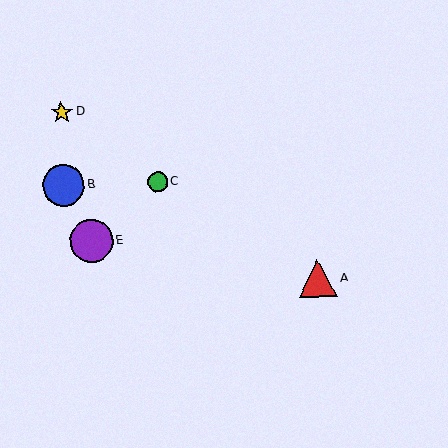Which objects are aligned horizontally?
Objects B, C are aligned horizontally.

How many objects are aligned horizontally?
2 objects (B, C) are aligned horizontally.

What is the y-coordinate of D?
Object D is at y≈112.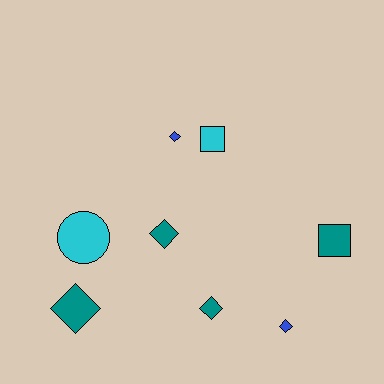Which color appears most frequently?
Teal, with 4 objects.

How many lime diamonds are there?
There are no lime diamonds.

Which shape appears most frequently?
Diamond, with 5 objects.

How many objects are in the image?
There are 8 objects.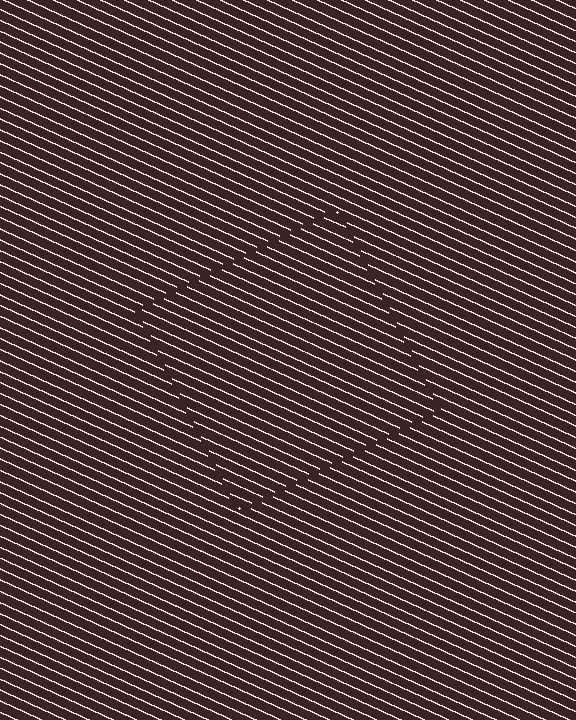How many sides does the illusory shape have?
4 sides — the line-ends trace a square.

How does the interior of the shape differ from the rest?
The interior of the shape contains the same grating, shifted by half a period — the contour is defined by the phase discontinuity where line-ends from the inner and outer gratings abut.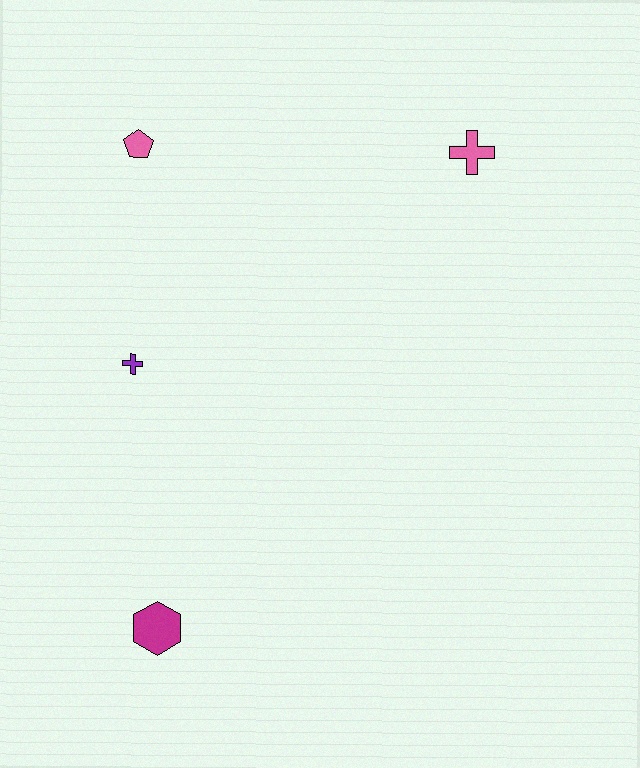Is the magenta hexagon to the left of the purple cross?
No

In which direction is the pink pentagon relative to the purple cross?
The pink pentagon is above the purple cross.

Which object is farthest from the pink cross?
The magenta hexagon is farthest from the pink cross.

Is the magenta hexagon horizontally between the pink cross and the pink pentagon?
Yes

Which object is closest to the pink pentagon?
The purple cross is closest to the pink pentagon.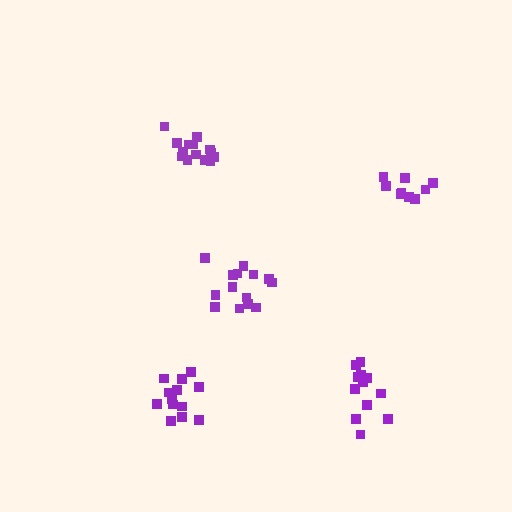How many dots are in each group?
Group 1: 13 dots, Group 2: 12 dots, Group 3: 14 dots, Group 4: 14 dots, Group 5: 9 dots (62 total).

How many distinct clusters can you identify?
There are 5 distinct clusters.